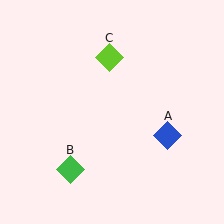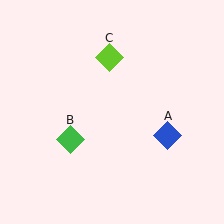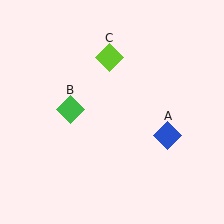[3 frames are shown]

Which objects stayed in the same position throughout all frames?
Blue diamond (object A) and lime diamond (object C) remained stationary.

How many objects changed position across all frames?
1 object changed position: green diamond (object B).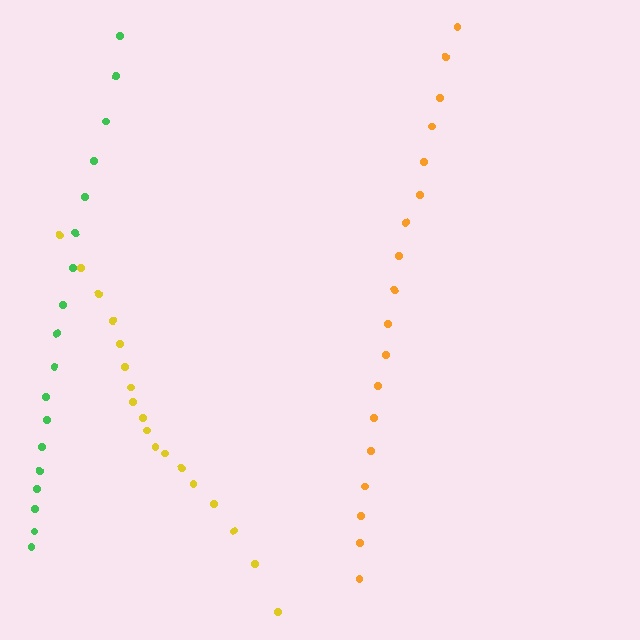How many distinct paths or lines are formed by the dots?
There are 3 distinct paths.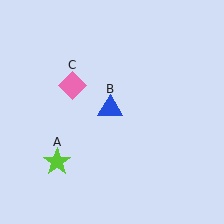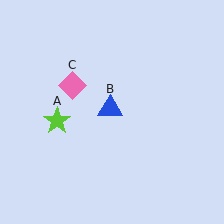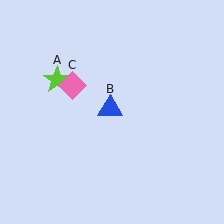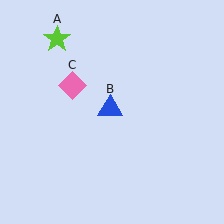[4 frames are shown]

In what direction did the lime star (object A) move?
The lime star (object A) moved up.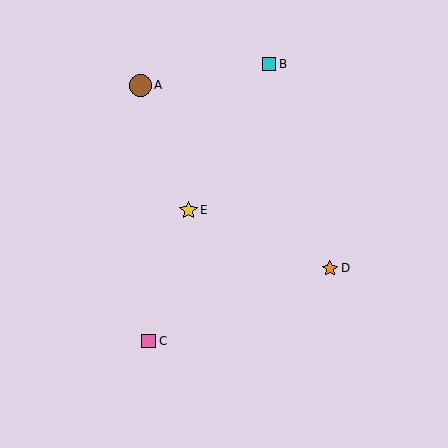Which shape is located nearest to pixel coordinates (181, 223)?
The yellow star (labeled E) at (188, 210) is nearest to that location.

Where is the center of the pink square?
The center of the pink square is at (149, 341).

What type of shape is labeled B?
Shape B is a cyan square.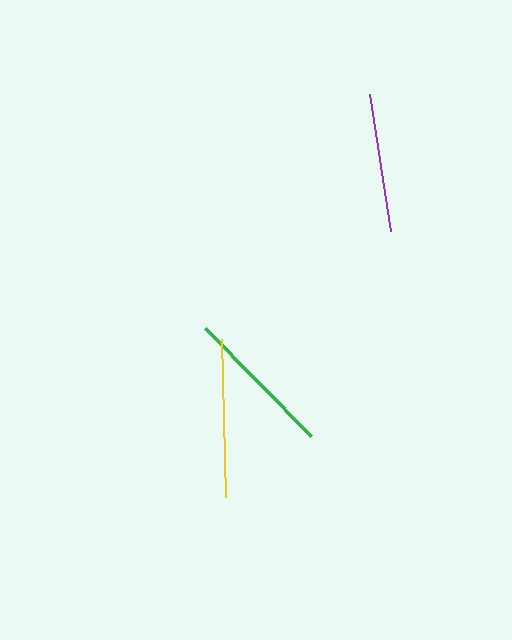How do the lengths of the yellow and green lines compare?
The yellow and green lines are approximately the same length.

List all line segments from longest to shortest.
From longest to shortest: yellow, green, purple.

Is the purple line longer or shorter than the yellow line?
The yellow line is longer than the purple line.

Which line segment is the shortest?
The purple line is the shortest at approximately 139 pixels.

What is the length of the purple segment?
The purple segment is approximately 139 pixels long.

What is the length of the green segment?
The green segment is approximately 151 pixels long.